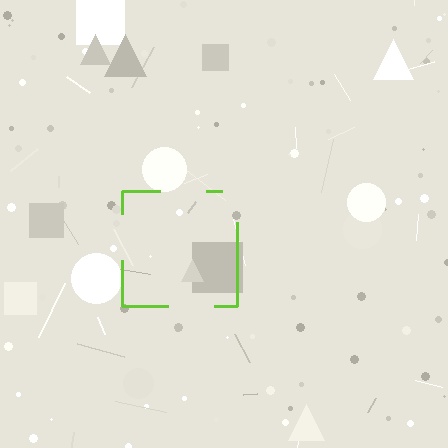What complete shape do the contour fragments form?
The contour fragments form a square.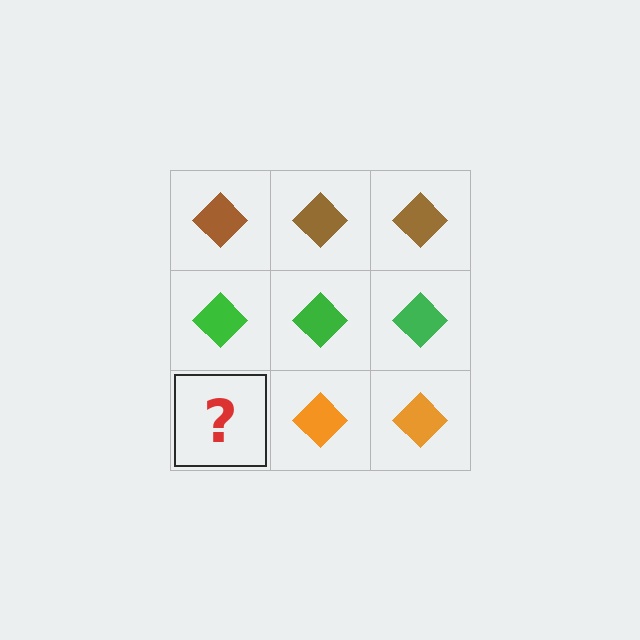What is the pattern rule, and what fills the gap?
The rule is that each row has a consistent color. The gap should be filled with an orange diamond.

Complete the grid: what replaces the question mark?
The question mark should be replaced with an orange diamond.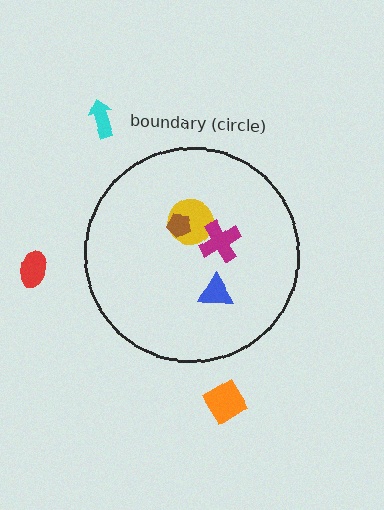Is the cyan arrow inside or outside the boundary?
Outside.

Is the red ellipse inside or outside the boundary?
Outside.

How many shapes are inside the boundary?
4 inside, 3 outside.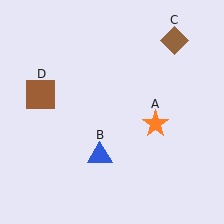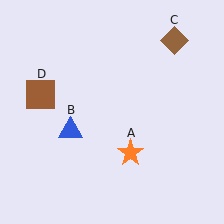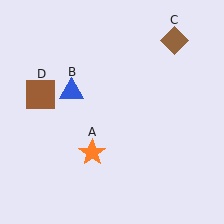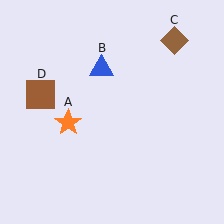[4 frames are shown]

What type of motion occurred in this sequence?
The orange star (object A), blue triangle (object B) rotated clockwise around the center of the scene.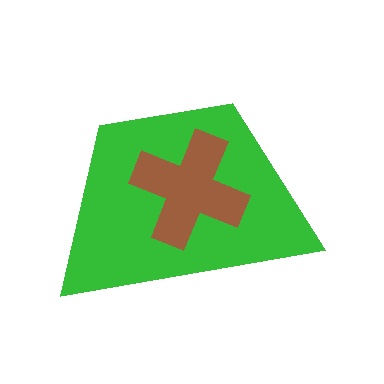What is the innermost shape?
The brown cross.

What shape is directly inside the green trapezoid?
The brown cross.